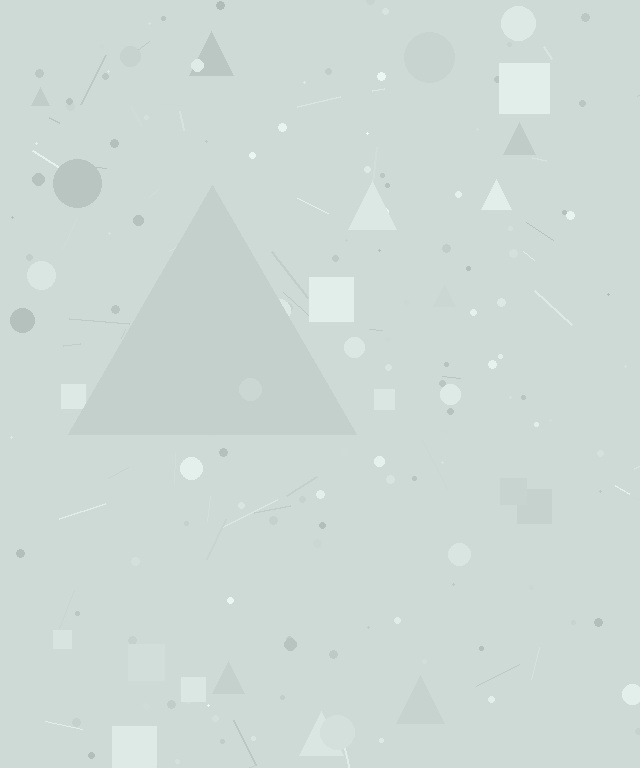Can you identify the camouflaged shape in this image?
The camouflaged shape is a triangle.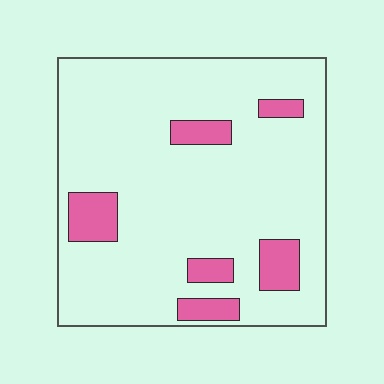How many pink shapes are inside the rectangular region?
6.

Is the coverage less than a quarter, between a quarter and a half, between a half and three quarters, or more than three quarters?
Less than a quarter.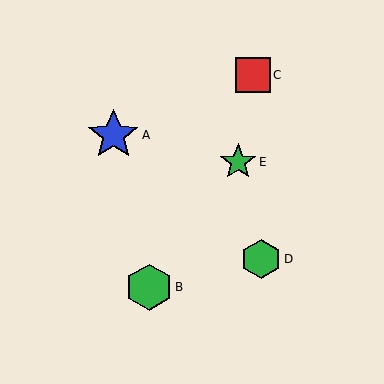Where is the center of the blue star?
The center of the blue star is at (113, 135).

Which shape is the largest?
The blue star (labeled A) is the largest.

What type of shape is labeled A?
Shape A is a blue star.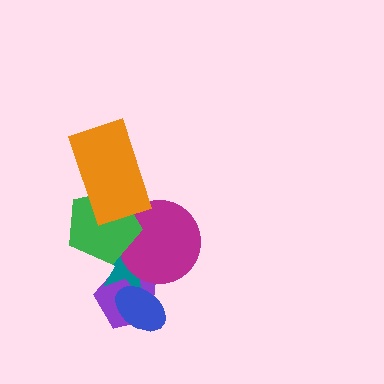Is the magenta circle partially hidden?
Yes, it is partially covered by another shape.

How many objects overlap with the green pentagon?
3 objects overlap with the green pentagon.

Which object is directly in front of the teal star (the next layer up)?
The magenta circle is directly in front of the teal star.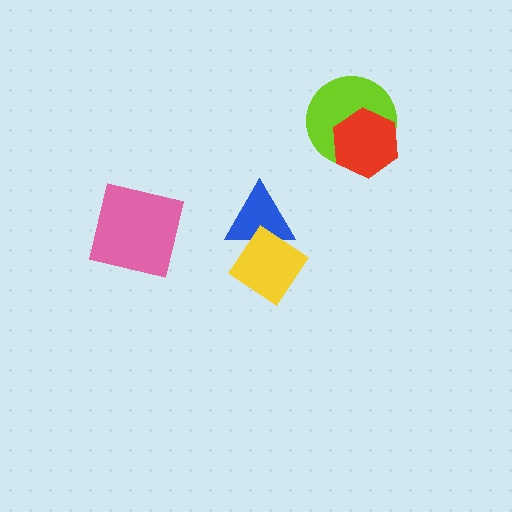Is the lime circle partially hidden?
Yes, it is partially covered by another shape.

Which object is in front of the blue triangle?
The yellow diamond is in front of the blue triangle.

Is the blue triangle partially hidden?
Yes, it is partially covered by another shape.